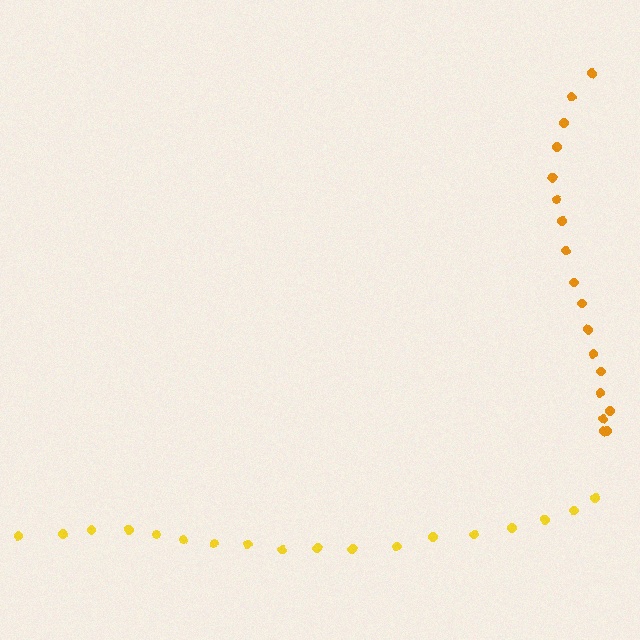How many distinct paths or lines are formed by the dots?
There are 2 distinct paths.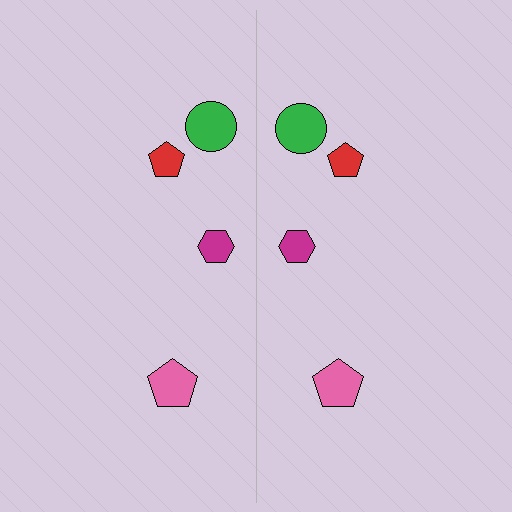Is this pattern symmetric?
Yes, this pattern has bilateral (reflection) symmetry.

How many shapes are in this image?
There are 8 shapes in this image.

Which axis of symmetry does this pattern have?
The pattern has a vertical axis of symmetry running through the center of the image.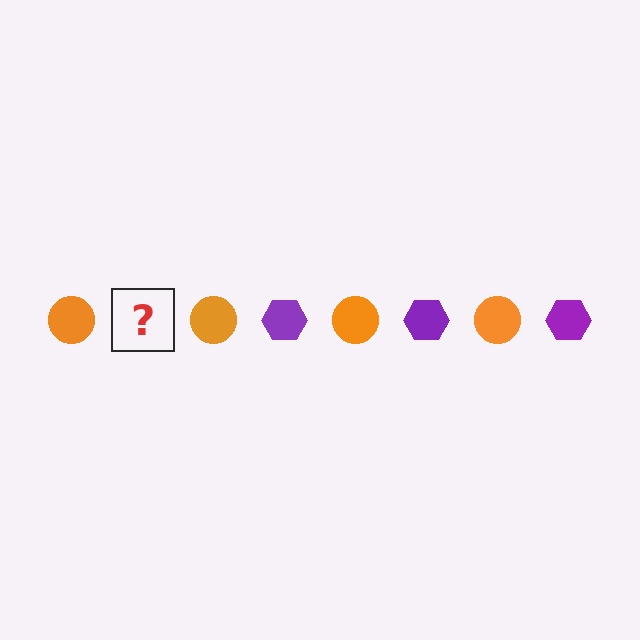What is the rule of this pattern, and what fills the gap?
The rule is that the pattern alternates between orange circle and purple hexagon. The gap should be filled with a purple hexagon.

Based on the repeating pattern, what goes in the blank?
The blank should be a purple hexagon.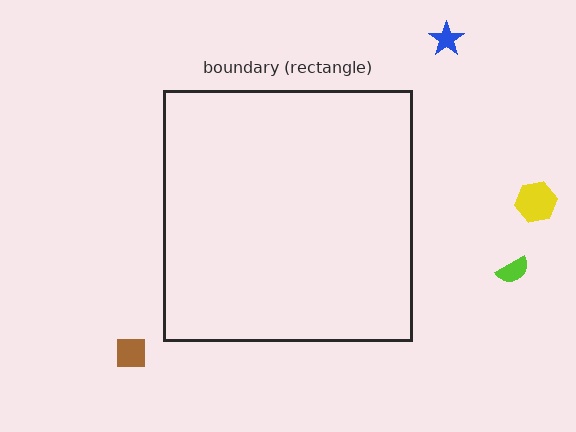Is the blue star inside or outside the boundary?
Outside.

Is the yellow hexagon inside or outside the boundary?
Outside.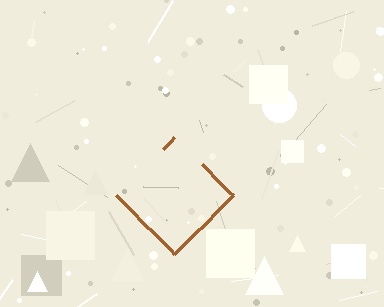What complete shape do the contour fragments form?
The contour fragments form a diamond.